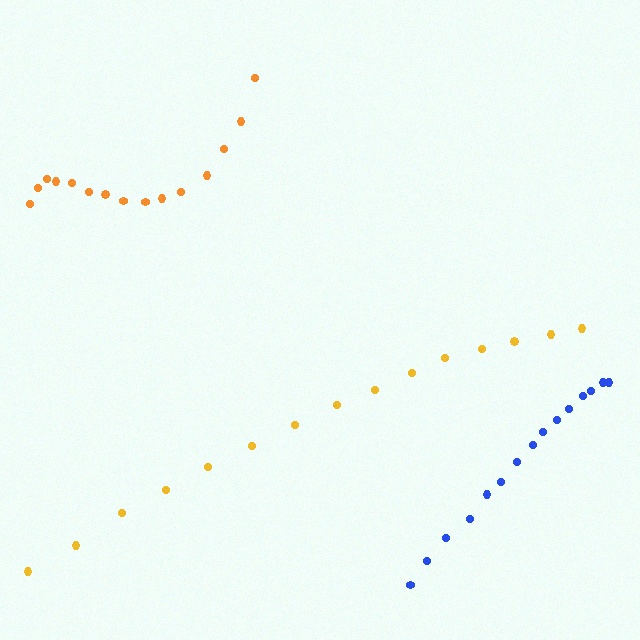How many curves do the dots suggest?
There are 3 distinct paths.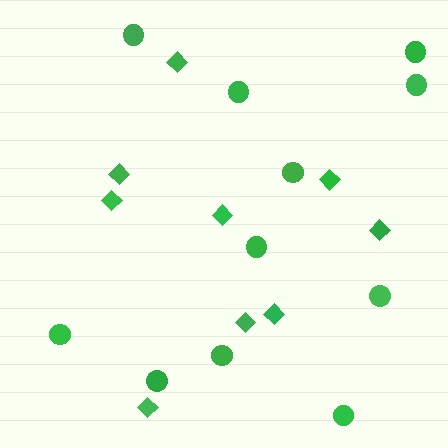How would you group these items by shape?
There are 2 groups: one group of diamonds (9) and one group of circles (11).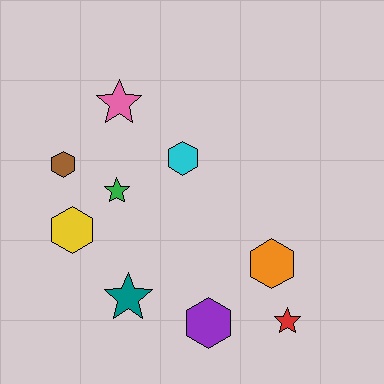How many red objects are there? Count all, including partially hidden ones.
There is 1 red object.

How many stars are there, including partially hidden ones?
There are 4 stars.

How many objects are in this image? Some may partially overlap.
There are 9 objects.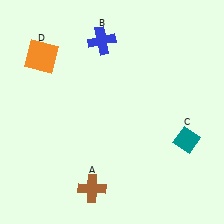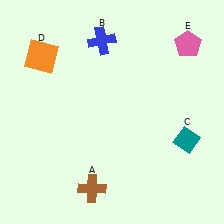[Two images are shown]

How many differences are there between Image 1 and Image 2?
There is 1 difference between the two images.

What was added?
A pink pentagon (E) was added in Image 2.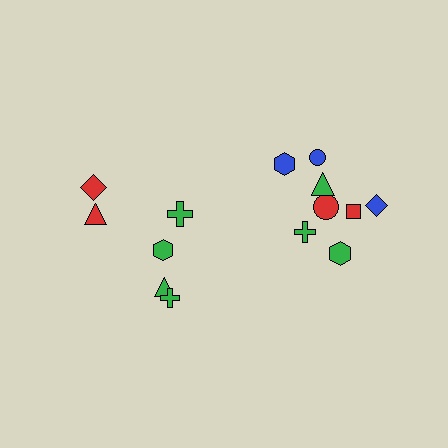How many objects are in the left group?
There are 6 objects.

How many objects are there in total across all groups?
There are 14 objects.